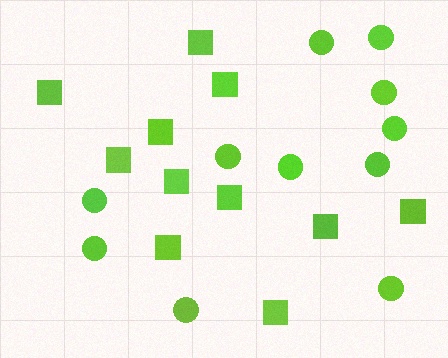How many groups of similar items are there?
There are 2 groups: one group of circles (11) and one group of squares (11).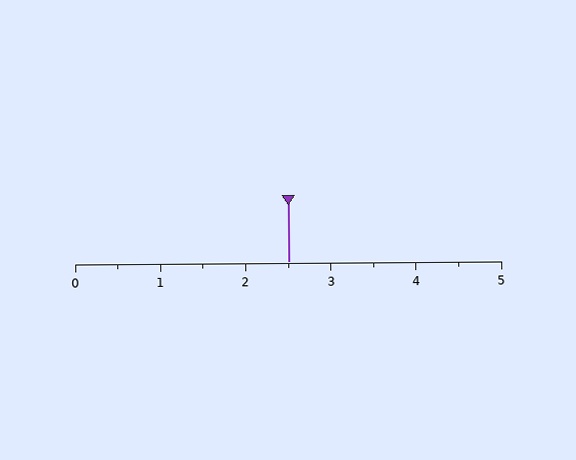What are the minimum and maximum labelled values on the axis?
The axis runs from 0 to 5.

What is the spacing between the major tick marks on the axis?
The major ticks are spaced 1 apart.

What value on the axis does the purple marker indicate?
The marker indicates approximately 2.5.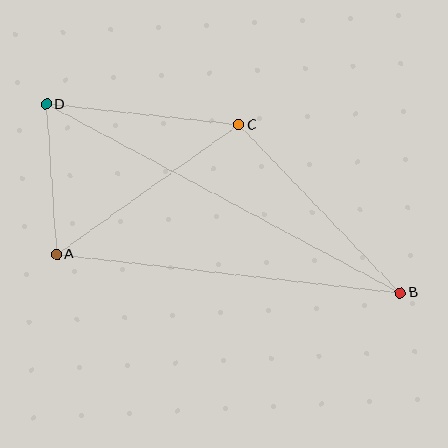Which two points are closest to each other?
Points A and D are closest to each other.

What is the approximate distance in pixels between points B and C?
The distance between B and C is approximately 232 pixels.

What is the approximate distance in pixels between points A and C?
The distance between A and C is approximately 224 pixels.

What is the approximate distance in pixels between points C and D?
The distance between C and D is approximately 194 pixels.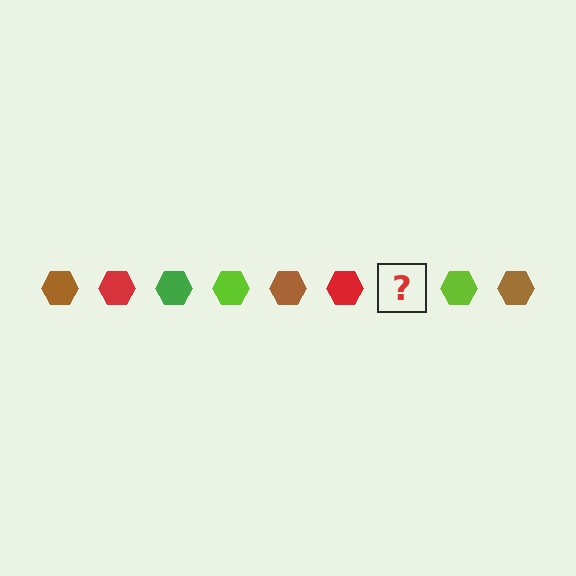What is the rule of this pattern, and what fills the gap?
The rule is that the pattern cycles through brown, red, green, lime hexagons. The gap should be filled with a green hexagon.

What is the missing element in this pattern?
The missing element is a green hexagon.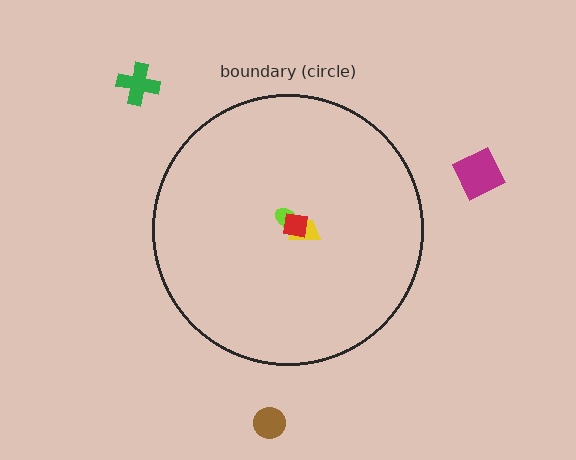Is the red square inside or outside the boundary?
Inside.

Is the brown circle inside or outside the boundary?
Outside.